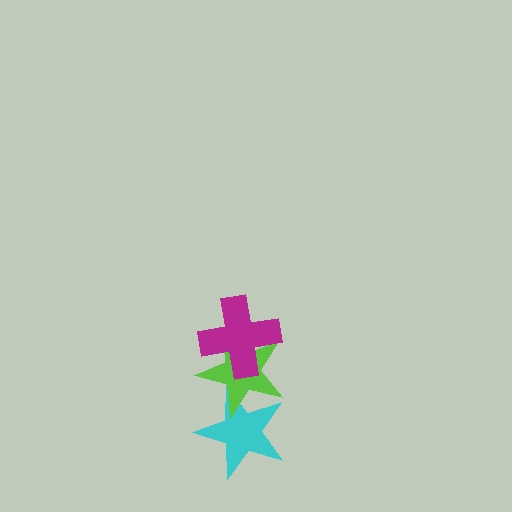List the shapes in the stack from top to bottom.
From top to bottom: the magenta cross, the lime star, the cyan star.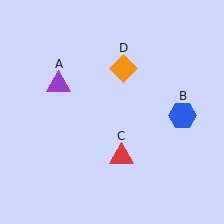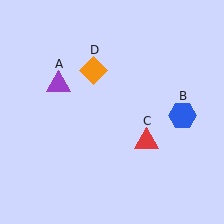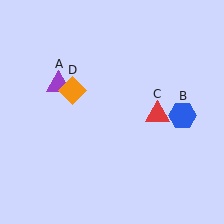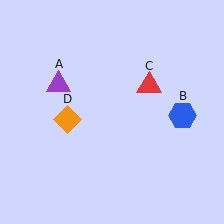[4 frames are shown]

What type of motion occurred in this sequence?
The red triangle (object C), orange diamond (object D) rotated counterclockwise around the center of the scene.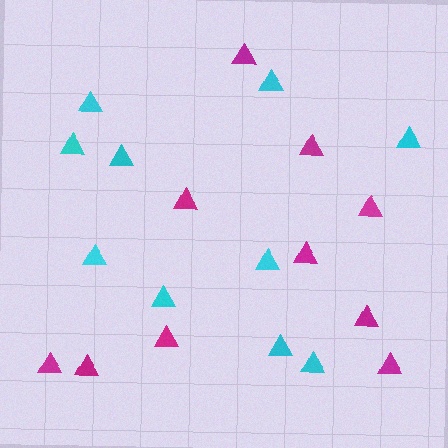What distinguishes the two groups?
There are 2 groups: one group of magenta triangles (10) and one group of cyan triangles (10).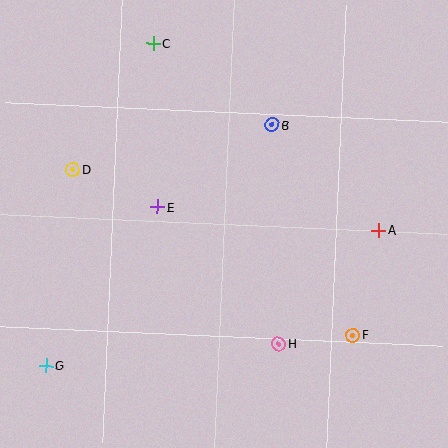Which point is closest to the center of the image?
Point E at (158, 207) is closest to the center.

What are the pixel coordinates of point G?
Point G is at (46, 366).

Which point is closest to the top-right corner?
Point B is closest to the top-right corner.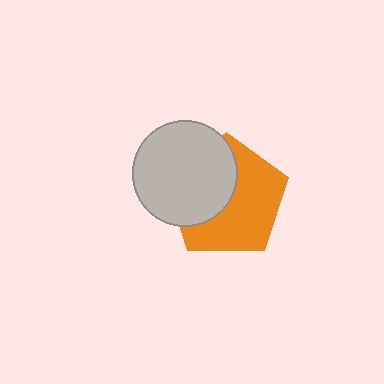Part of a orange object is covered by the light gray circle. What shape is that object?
It is a pentagon.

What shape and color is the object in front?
The object in front is a light gray circle.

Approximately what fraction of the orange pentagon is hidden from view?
Roughly 42% of the orange pentagon is hidden behind the light gray circle.